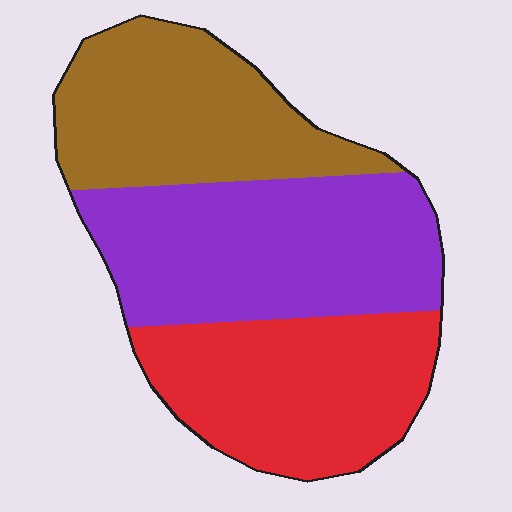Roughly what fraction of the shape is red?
Red takes up between a quarter and a half of the shape.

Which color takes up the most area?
Purple, at roughly 40%.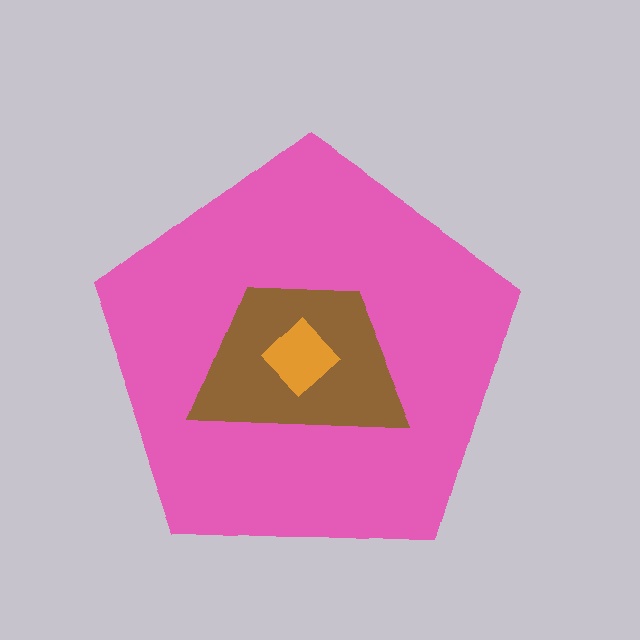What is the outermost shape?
The pink pentagon.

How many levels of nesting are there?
3.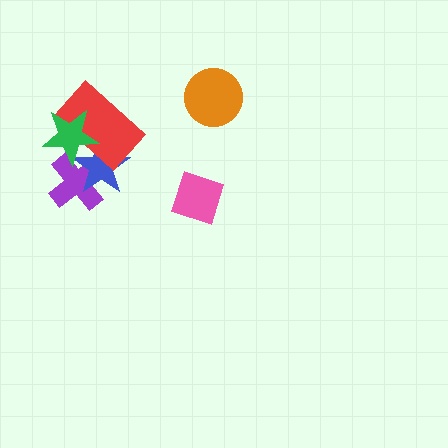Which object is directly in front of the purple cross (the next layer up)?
The blue star is directly in front of the purple cross.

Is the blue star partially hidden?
Yes, it is partially covered by another shape.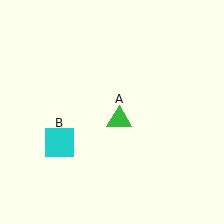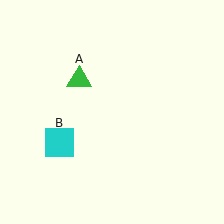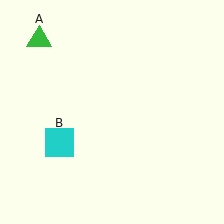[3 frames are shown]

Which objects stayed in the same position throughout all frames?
Cyan square (object B) remained stationary.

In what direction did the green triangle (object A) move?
The green triangle (object A) moved up and to the left.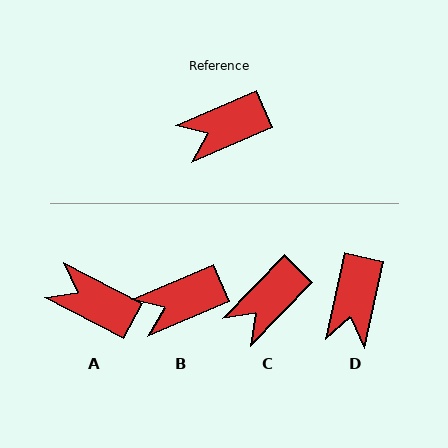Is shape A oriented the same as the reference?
No, it is off by about 51 degrees.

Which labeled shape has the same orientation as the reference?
B.